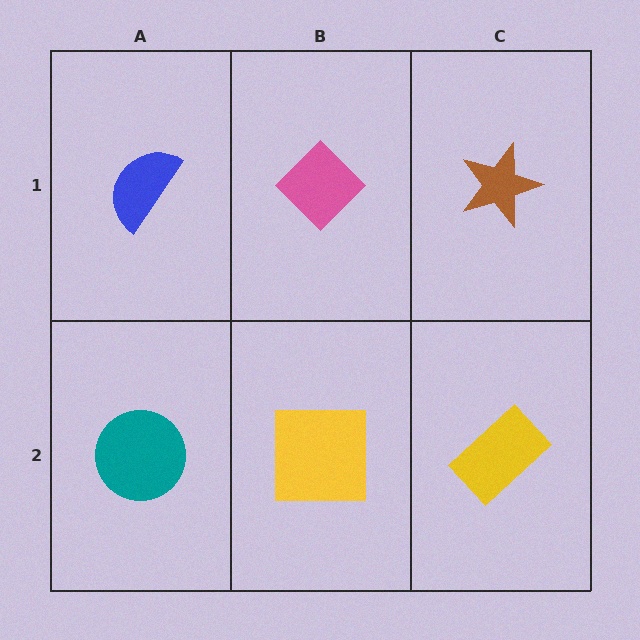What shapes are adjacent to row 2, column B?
A pink diamond (row 1, column B), a teal circle (row 2, column A), a yellow rectangle (row 2, column C).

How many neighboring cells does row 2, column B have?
3.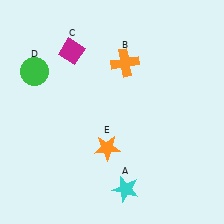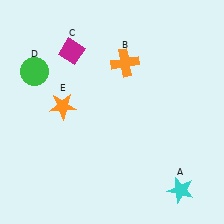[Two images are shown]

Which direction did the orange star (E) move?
The orange star (E) moved left.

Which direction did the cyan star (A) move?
The cyan star (A) moved right.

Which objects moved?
The objects that moved are: the cyan star (A), the orange star (E).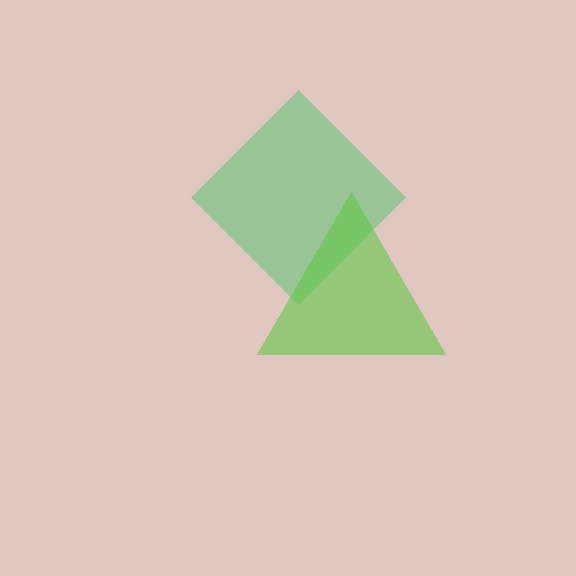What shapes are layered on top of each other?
The layered shapes are: a green diamond, a lime triangle.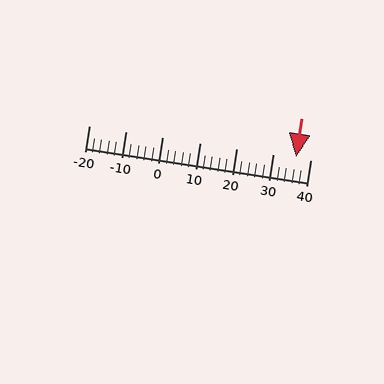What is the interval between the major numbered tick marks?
The major tick marks are spaced 10 units apart.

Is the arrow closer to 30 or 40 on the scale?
The arrow is closer to 40.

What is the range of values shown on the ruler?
The ruler shows values from -20 to 40.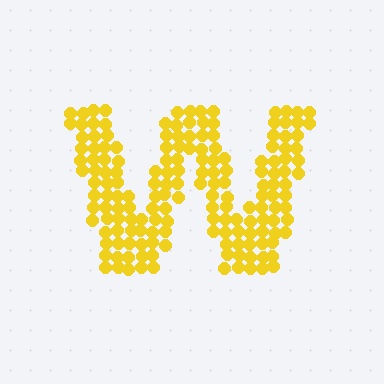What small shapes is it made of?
It is made of small circles.